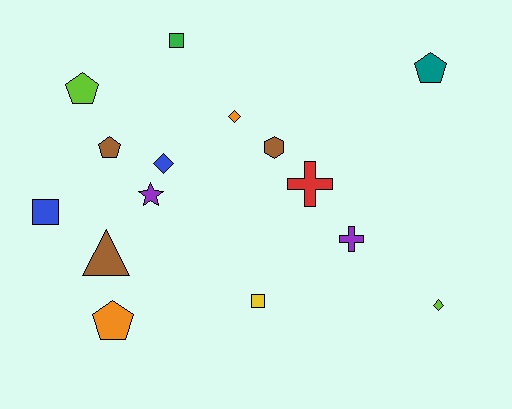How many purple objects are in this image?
There are 2 purple objects.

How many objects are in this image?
There are 15 objects.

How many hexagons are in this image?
There is 1 hexagon.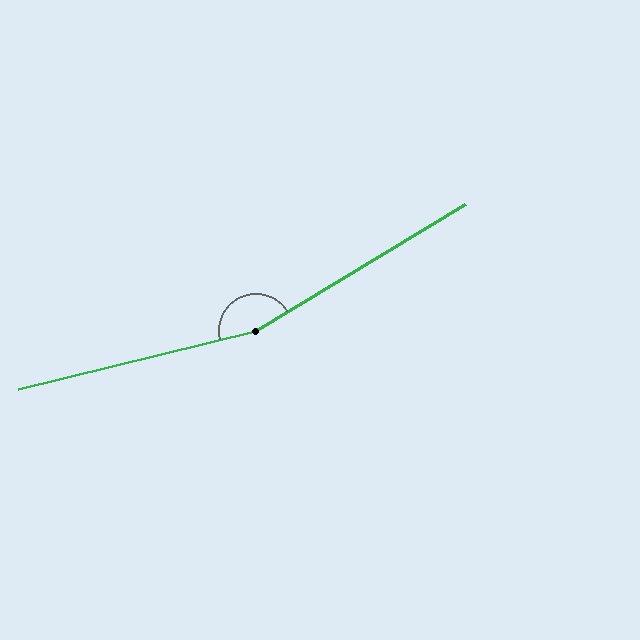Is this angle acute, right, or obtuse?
It is obtuse.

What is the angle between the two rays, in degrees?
Approximately 163 degrees.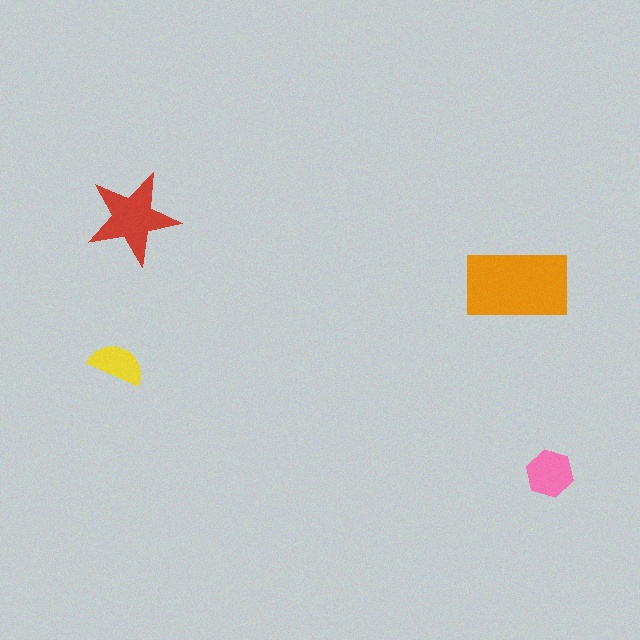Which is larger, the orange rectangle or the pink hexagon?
The orange rectangle.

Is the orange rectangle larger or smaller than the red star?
Larger.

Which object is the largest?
The orange rectangle.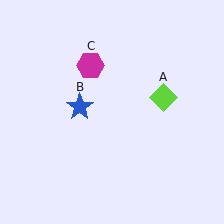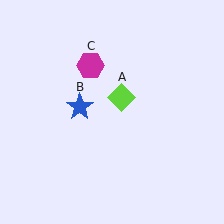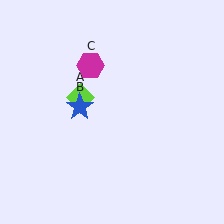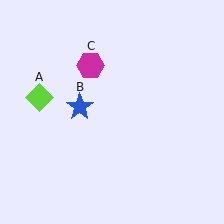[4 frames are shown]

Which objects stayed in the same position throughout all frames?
Blue star (object B) and magenta hexagon (object C) remained stationary.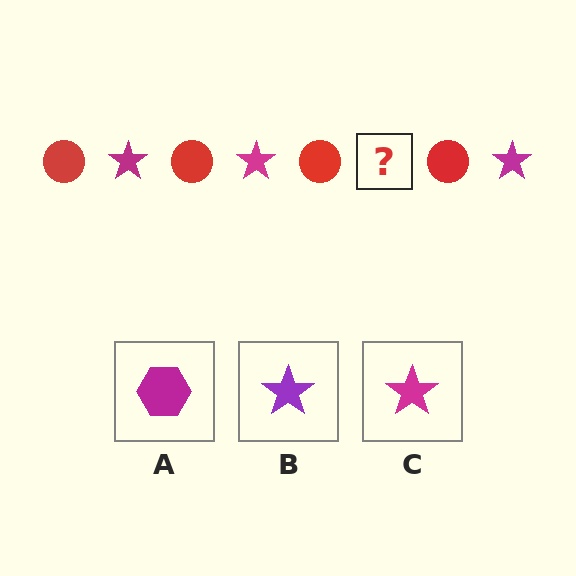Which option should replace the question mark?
Option C.